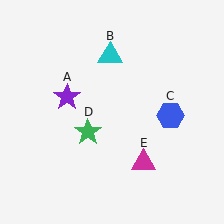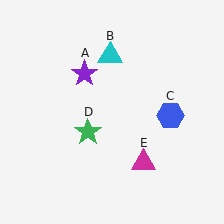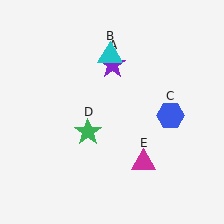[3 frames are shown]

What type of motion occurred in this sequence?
The purple star (object A) rotated clockwise around the center of the scene.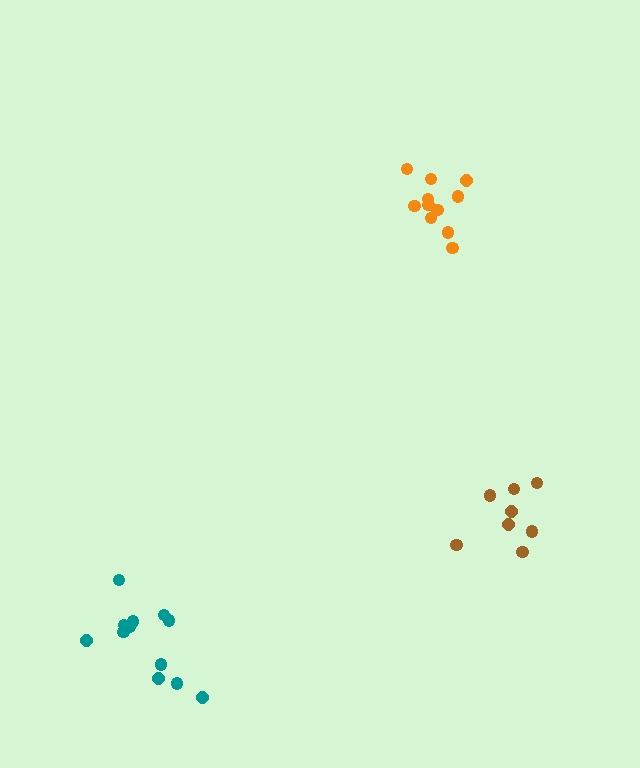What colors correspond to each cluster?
The clusters are colored: orange, teal, brown.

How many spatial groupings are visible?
There are 3 spatial groupings.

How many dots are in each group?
Group 1: 11 dots, Group 2: 12 dots, Group 3: 8 dots (31 total).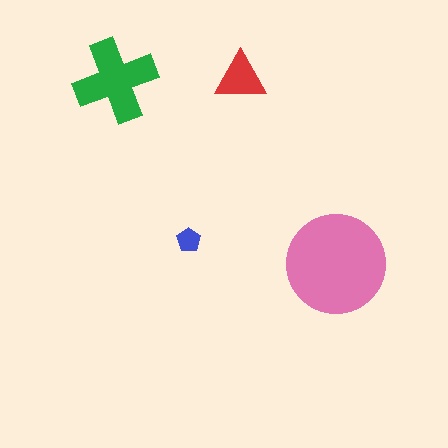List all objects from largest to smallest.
The pink circle, the green cross, the red triangle, the blue pentagon.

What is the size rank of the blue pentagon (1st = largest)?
4th.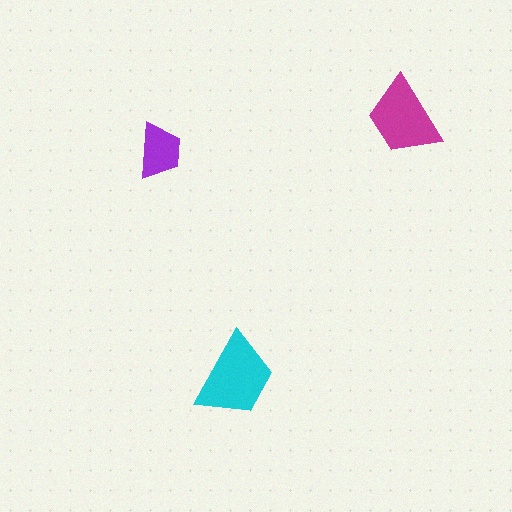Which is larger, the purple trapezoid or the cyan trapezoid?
The cyan one.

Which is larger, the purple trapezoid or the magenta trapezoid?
The magenta one.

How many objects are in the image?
There are 3 objects in the image.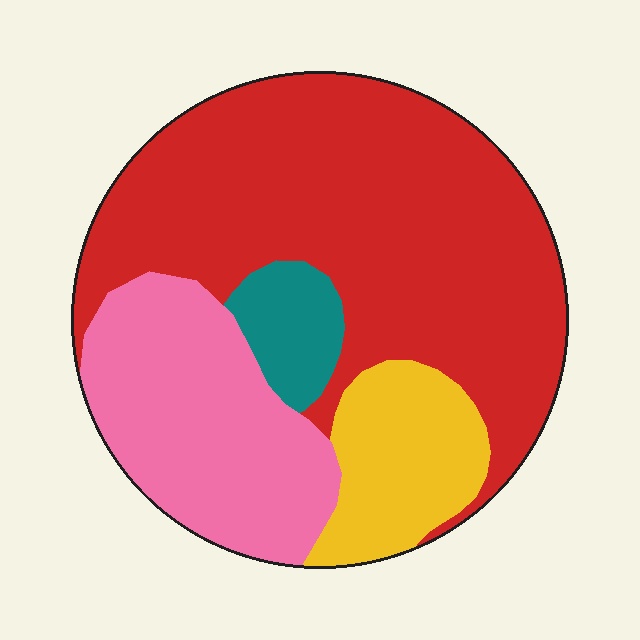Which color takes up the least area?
Teal, at roughly 5%.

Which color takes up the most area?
Red, at roughly 55%.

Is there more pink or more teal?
Pink.